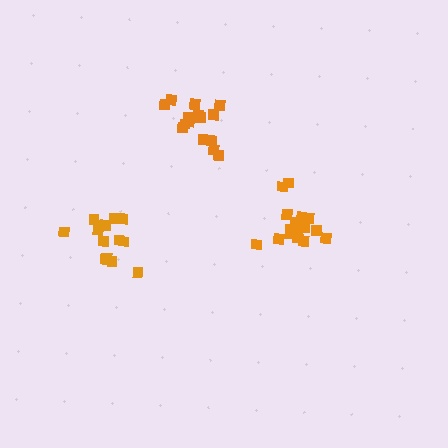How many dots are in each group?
Group 1: 17 dots, Group 2: 15 dots, Group 3: 16 dots (48 total).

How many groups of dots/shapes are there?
There are 3 groups.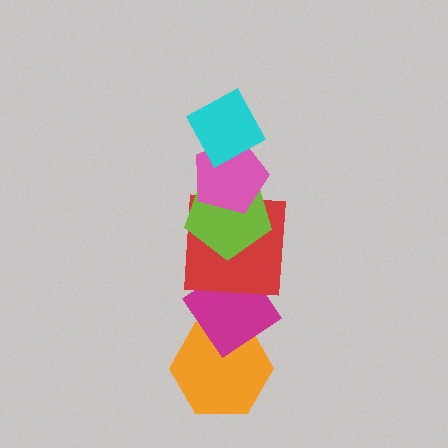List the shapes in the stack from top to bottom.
From top to bottom: the cyan diamond, the pink pentagon, the lime pentagon, the red square, the magenta diamond, the orange hexagon.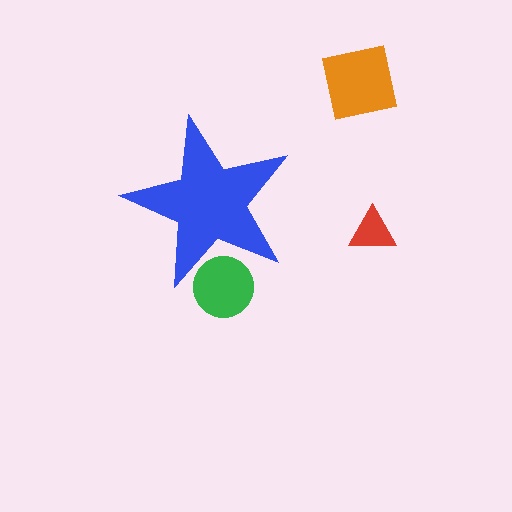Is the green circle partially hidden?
Yes, the green circle is partially hidden behind the blue star.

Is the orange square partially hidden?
No, the orange square is fully visible.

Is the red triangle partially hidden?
No, the red triangle is fully visible.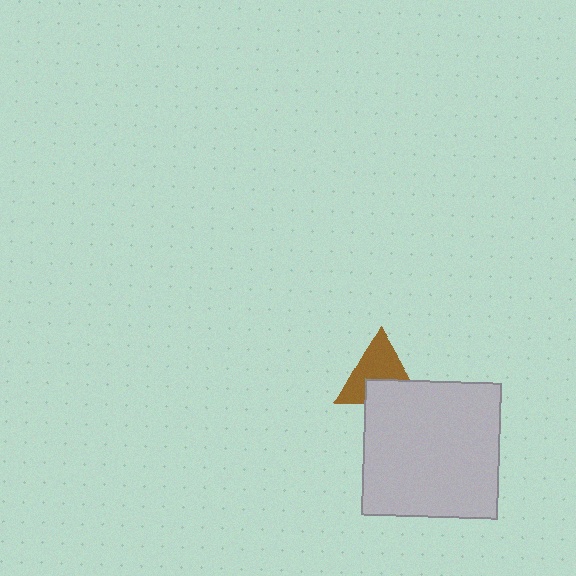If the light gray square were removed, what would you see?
You would see the complete brown triangle.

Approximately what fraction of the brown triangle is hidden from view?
Roughly 38% of the brown triangle is hidden behind the light gray square.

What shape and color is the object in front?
The object in front is a light gray square.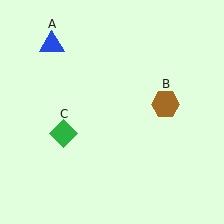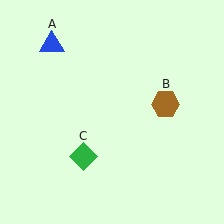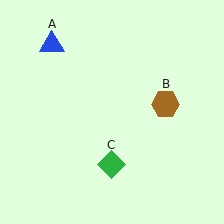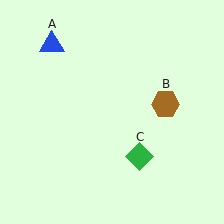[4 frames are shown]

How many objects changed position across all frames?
1 object changed position: green diamond (object C).